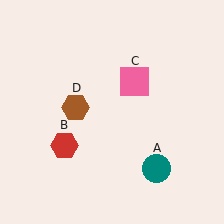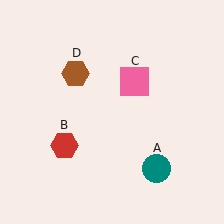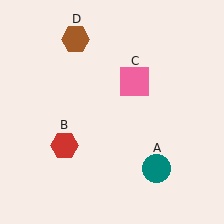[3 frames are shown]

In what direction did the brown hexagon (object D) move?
The brown hexagon (object D) moved up.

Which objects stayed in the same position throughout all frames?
Teal circle (object A) and red hexagon (object B) and pink square (object C) remained stationary.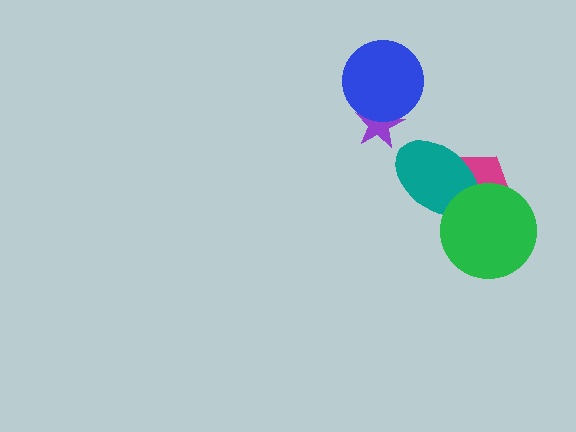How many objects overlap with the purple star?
1 object overlaps with the purple star.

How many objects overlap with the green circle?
2 objects overlap with the green circle.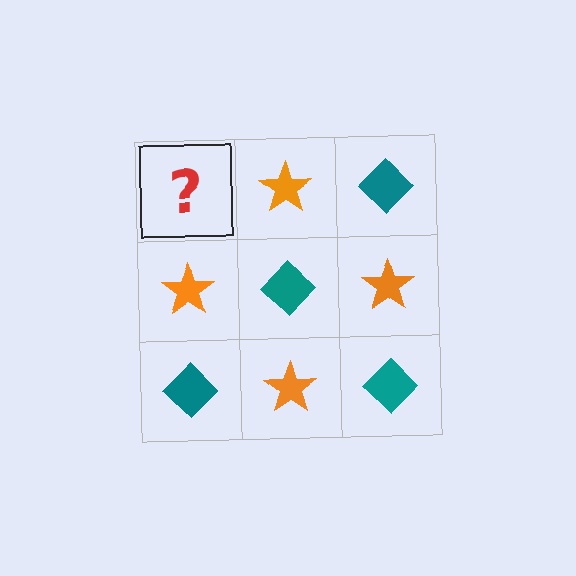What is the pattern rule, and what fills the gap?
The rule is that it alternates teal diamond and orange star in a checkerboard pattern. The gap should be filled with a teal diamond.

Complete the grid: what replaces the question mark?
The question mark should be replaced with a teal diamond.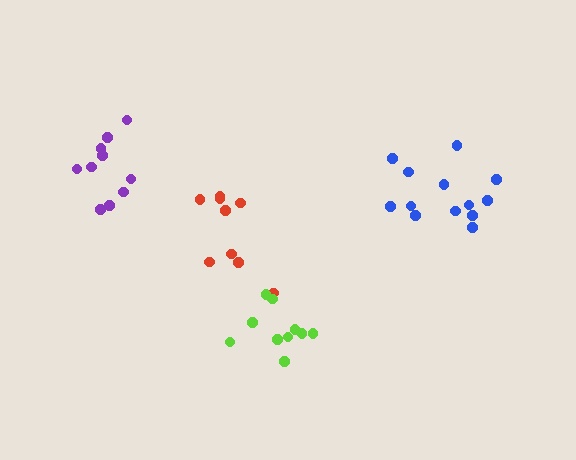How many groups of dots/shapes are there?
There are 4 groups.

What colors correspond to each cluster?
The clusters are colored: purple, blue, red, lime.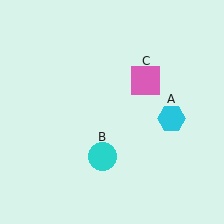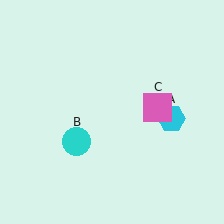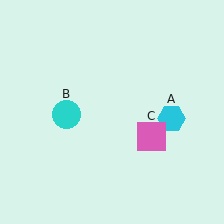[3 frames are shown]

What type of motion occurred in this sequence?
The cyan circle (object B), pink square (object C) rotated clockwise around the center of the scene.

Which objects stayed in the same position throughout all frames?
Cyan hexagon (object A) remained stationary.